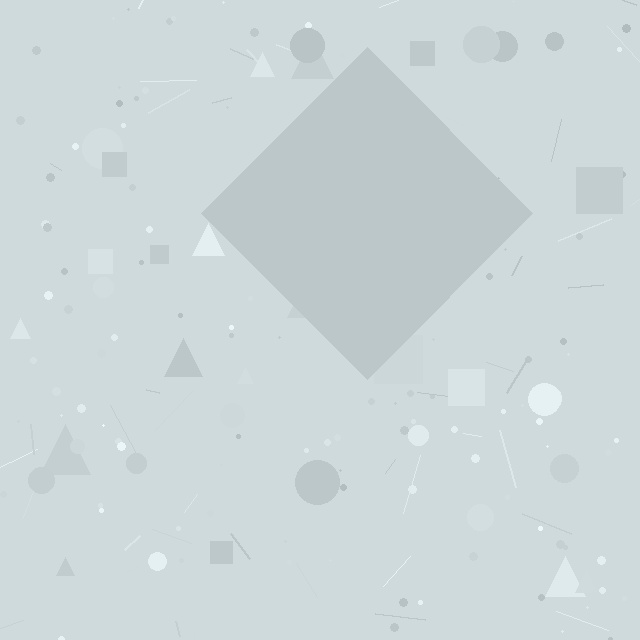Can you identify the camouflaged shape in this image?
The camouflaged shape is a diamond.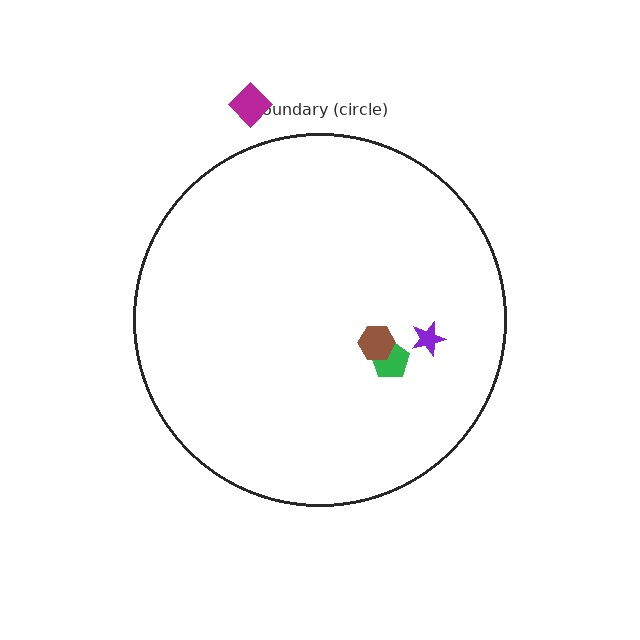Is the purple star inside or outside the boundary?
Inside.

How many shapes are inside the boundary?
3 inside, 1 outside.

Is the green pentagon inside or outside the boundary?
Inside.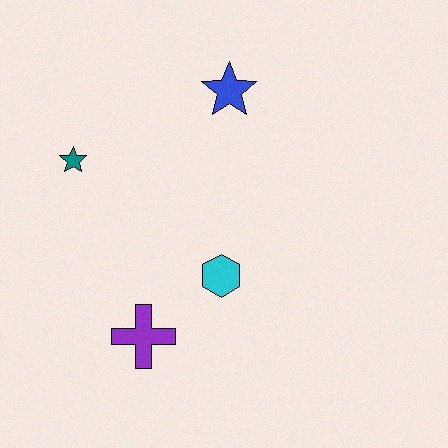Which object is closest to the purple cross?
The cyan hexagon is closest to the purple cross.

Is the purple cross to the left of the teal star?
No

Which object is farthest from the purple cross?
The blue star is farthest from the purple cross.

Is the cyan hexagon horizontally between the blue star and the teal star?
Yes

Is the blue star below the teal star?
No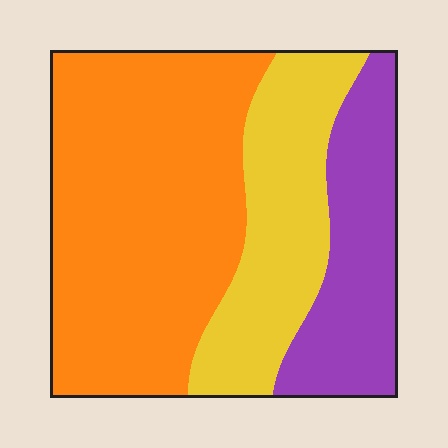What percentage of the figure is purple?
Purple covers about 20% of the figure.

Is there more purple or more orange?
Orange.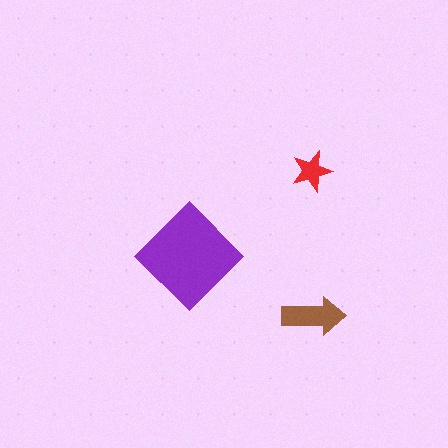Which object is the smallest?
The red star.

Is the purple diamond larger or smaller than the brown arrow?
Larger.